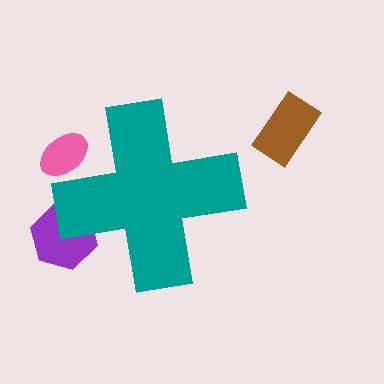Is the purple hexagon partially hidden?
Yes, the purple hexagon is partially hidden behind the teal cross.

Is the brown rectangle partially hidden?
No, the brown rectangle is fully visible.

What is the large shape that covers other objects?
A teal cross.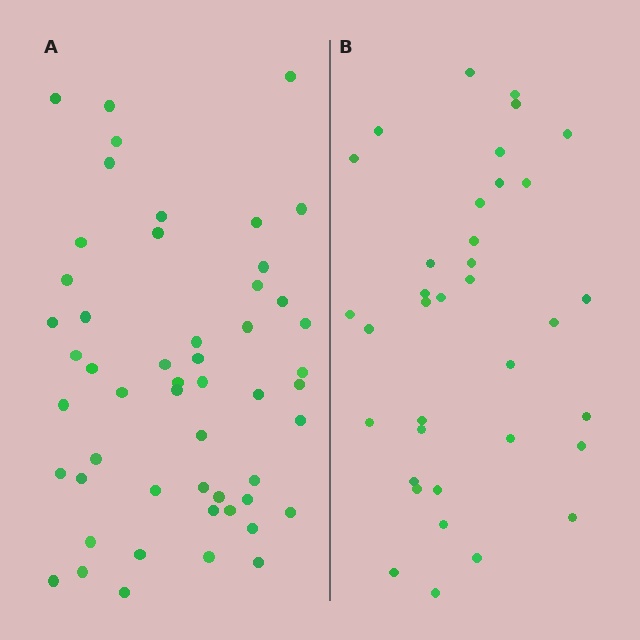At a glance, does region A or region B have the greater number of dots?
Region A (the left region) has more dots.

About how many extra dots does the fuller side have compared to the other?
Region A has approximately 15 more dots than region B.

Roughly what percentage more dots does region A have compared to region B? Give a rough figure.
About 45% more.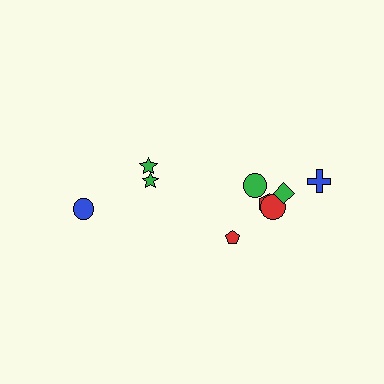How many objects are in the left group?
There are 3 objects.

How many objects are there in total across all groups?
There are 9 objects.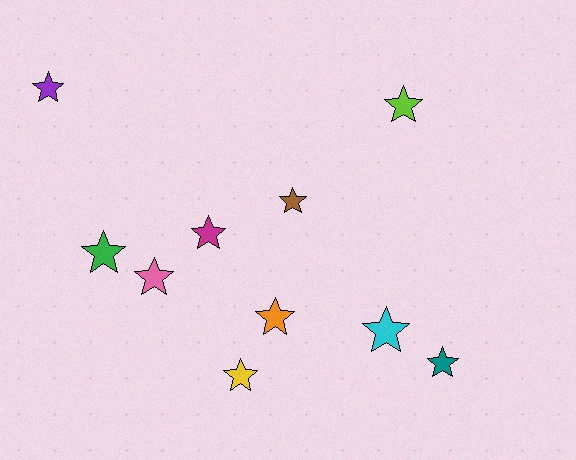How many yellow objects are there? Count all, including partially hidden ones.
There is 1 yellow object.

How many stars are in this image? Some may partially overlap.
There are 10 stars.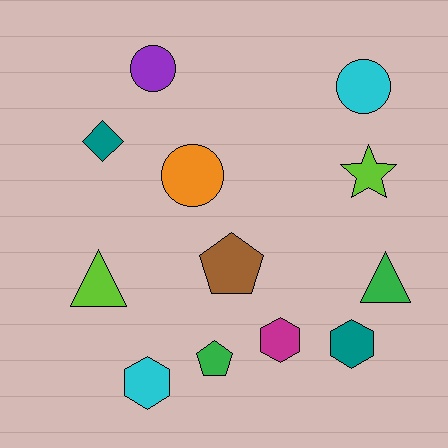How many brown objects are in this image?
There is 1 brown object.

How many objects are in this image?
There are 12 objects.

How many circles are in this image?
There are 3 circles.